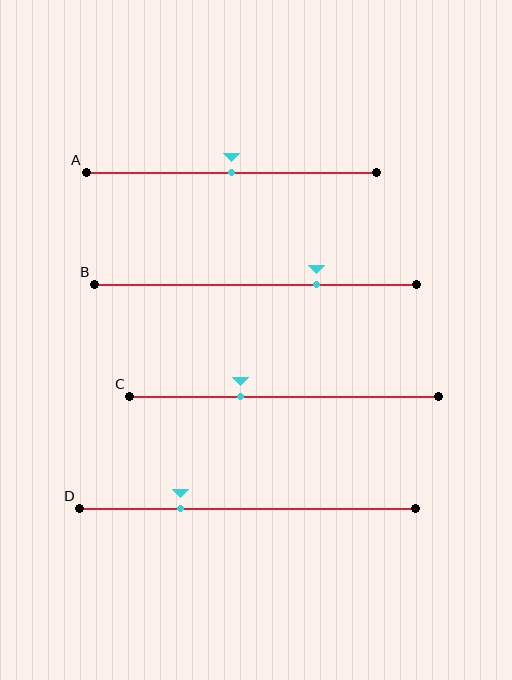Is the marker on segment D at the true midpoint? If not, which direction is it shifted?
No, the marker on segment D is shifted to the left by about 20% of the segment length.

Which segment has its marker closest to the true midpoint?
Segment A has its marker closest to the true midpoint.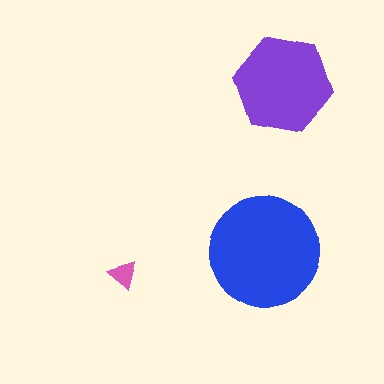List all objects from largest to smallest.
The blue circle, the purple hexagon, the pink triangle.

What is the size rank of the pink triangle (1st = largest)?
3rd.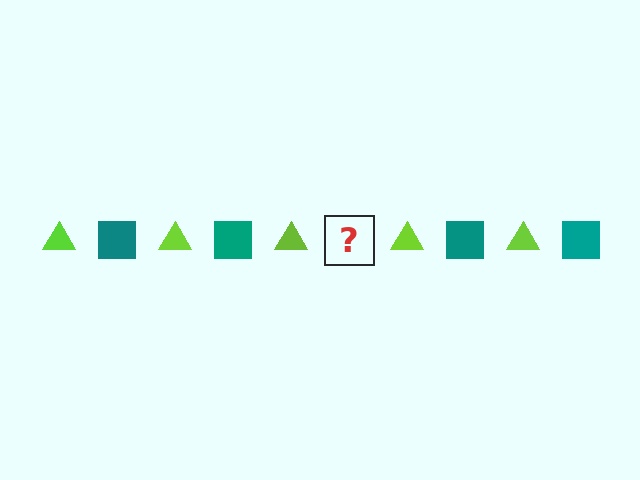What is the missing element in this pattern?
The missing element is a teal square.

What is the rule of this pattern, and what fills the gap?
The rule is that the pattern alternates between lime triangle and teal square. The gap should be filled with a teal square.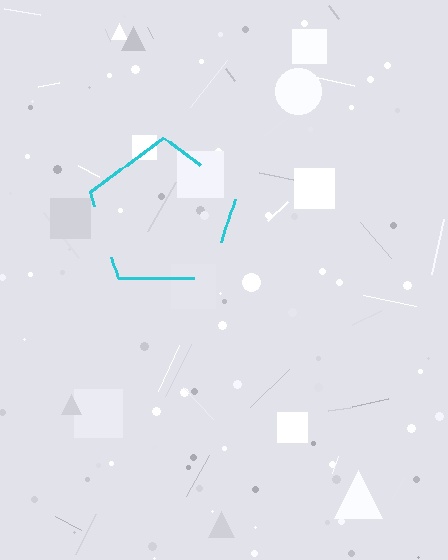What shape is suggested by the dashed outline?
The dashed outline suggests a pentagon.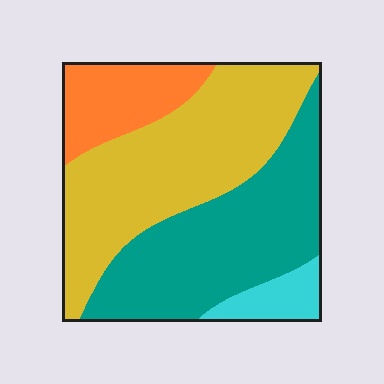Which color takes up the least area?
Cyan, at roughly 5%.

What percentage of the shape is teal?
Teal takes up about three eighths (3/8) of the shape.